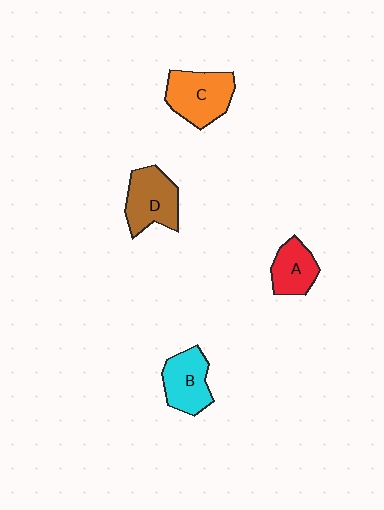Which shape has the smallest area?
Shape A (red).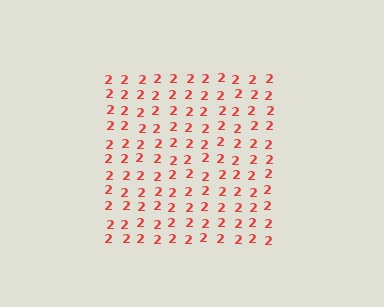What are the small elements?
The small elements are digit 2's.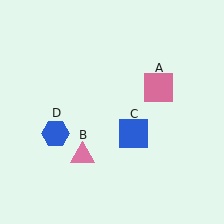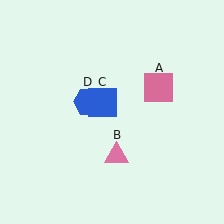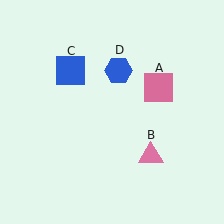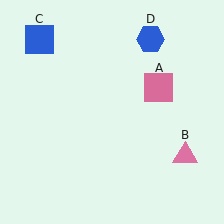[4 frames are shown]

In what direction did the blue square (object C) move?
The blue square (object C) moved up and to the left.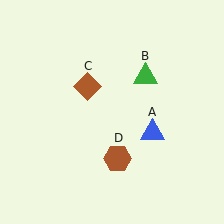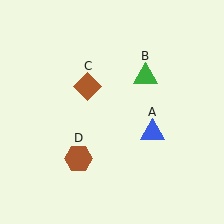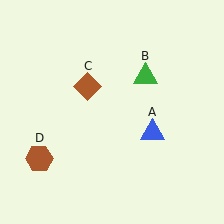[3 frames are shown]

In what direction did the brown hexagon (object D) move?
The brown hexagon (object D) moved left.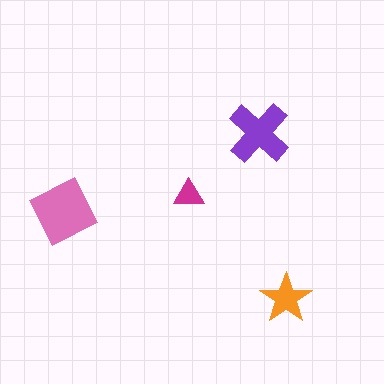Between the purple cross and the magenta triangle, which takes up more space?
The purple cross.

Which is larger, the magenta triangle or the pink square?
The pink square.